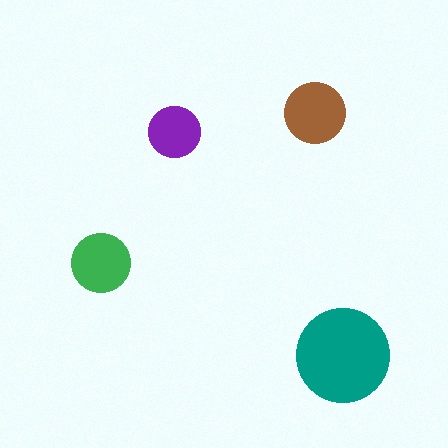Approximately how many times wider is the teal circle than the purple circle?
About 2 times wider.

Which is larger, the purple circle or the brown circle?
The brown one.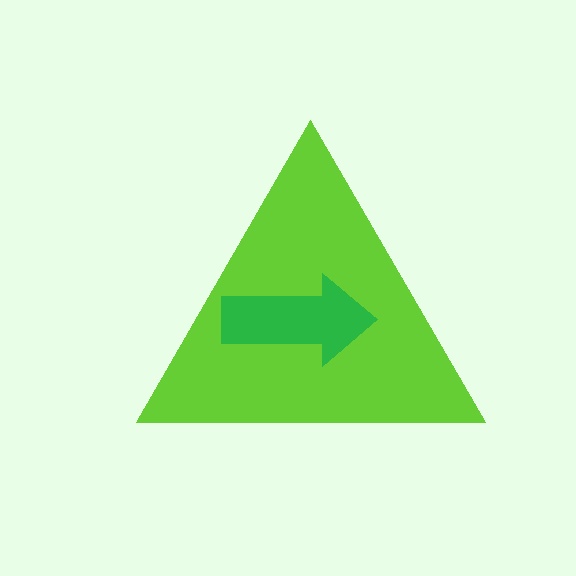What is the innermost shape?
The green arrow.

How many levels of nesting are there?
2.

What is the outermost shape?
The lime triangle.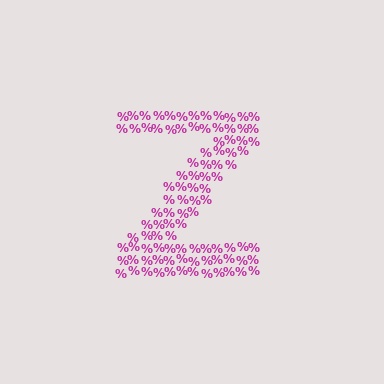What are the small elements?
The small elements are percent signs.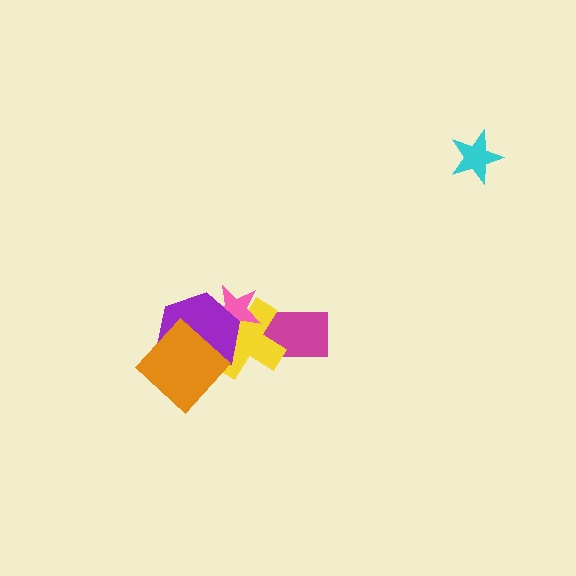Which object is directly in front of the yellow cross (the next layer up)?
The pink star is directly in front of the yellow cross.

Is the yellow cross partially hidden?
Yes, it is partially covered by another shape.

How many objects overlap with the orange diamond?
1 object overlaps with the orange diamond.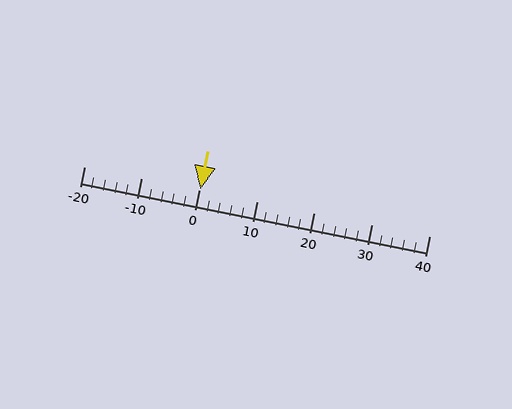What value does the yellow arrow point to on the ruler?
The yellow arrow points to approximately 0.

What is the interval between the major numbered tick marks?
The major tick marks are spaced 10 units apart.